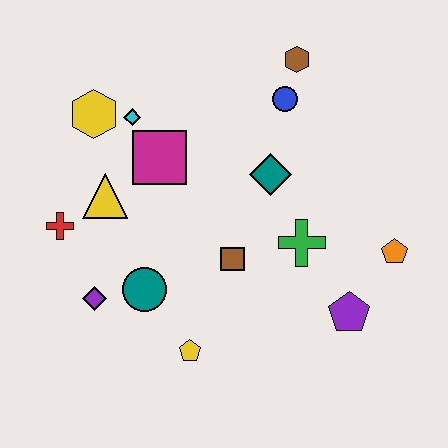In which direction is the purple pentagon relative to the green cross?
The purple pentagon is below the green cross.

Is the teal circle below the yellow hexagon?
Yes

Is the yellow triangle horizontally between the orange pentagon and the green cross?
No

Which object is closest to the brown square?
The green cross is closest to the brown square.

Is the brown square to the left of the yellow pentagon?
No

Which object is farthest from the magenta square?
The orange pentagon is farthest from the magenta square.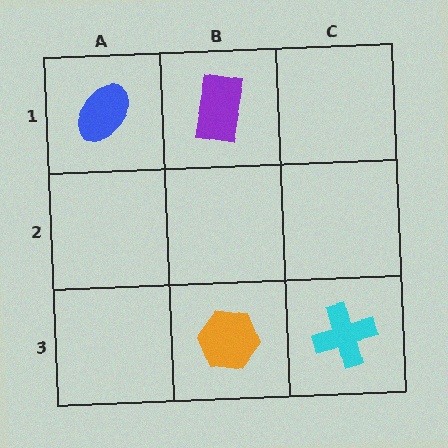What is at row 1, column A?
A blue ellipse.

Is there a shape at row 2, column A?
No, that cell is empty.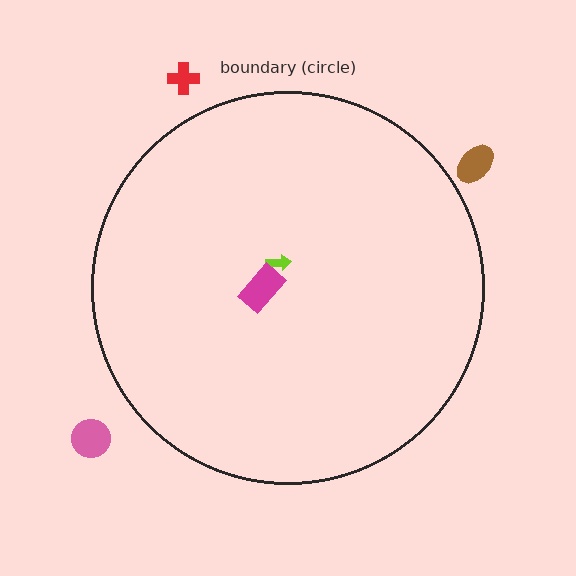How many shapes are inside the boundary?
2 inside, 3 outside.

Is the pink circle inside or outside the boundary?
Outside.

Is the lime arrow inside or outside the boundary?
Inside.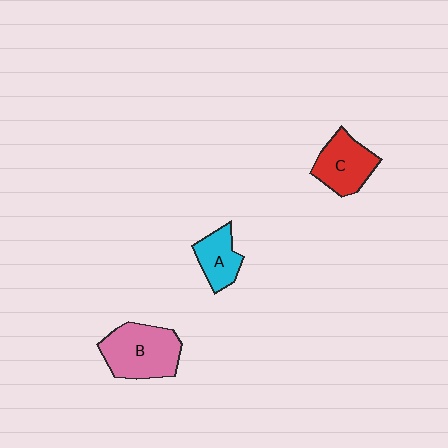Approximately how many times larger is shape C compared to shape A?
Approximately 1.4 times.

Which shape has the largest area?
Shape B (pink).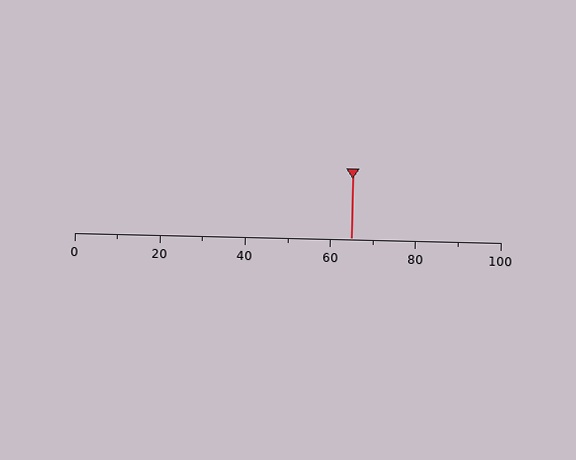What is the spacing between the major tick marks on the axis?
The major ticks are spaced 20 apart.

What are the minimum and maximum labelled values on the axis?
The axis runs from 0 to 100.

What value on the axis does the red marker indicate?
The marker indicates approximately 65.